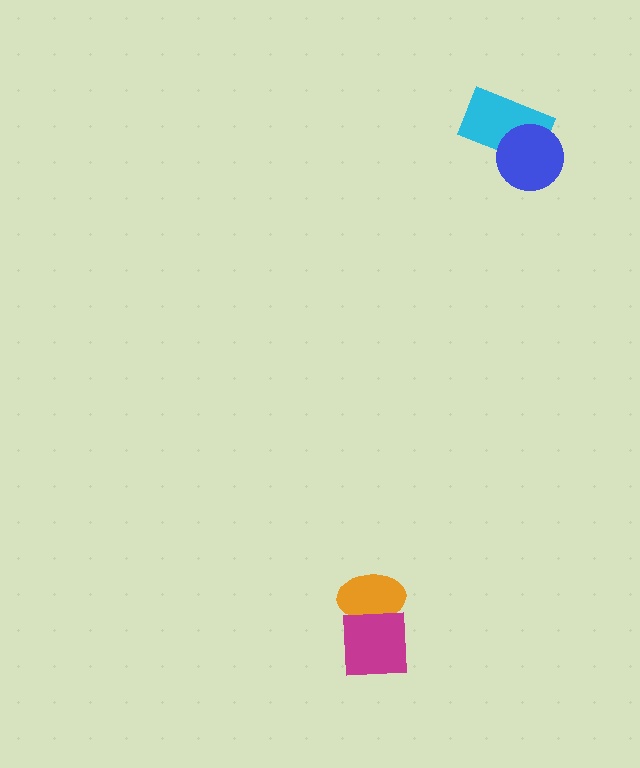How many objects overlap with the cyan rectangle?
1 object overlaps with the cyan rectangle.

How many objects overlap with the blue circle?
1 object overlaps with the blue circle.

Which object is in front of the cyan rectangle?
The blue circle is in front of the cyan rectangle.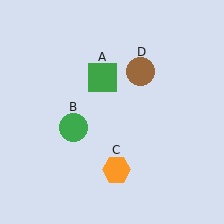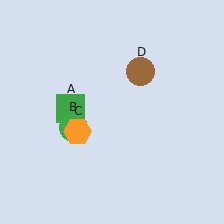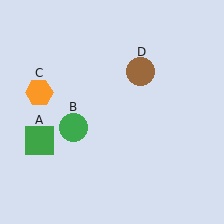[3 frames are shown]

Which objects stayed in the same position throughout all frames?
Green circle (object B) and brown circle (object D) remained stationary.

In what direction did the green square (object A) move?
The green square (object A) moved down and to the left.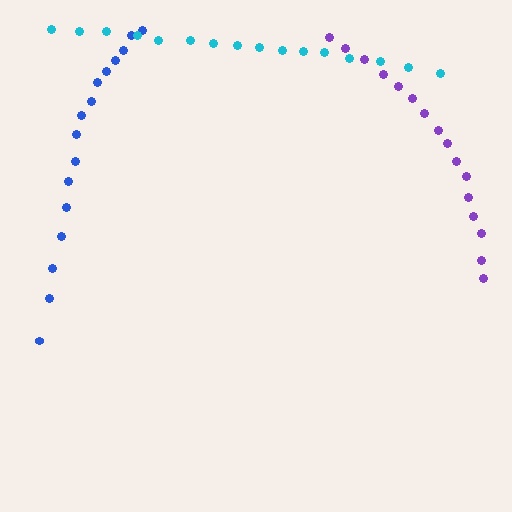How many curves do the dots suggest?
There are 3 distinct paths.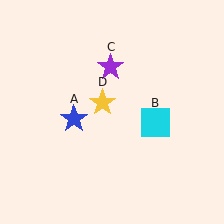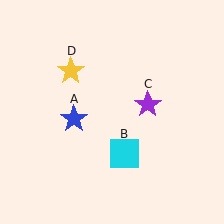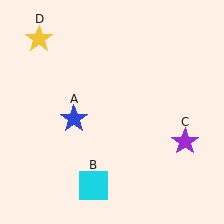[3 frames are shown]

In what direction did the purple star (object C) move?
The purple star (object C) moved down and to the right.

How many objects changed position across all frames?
3 objects changed position: cyan square (object B), purple star (object C), yellow star (object D).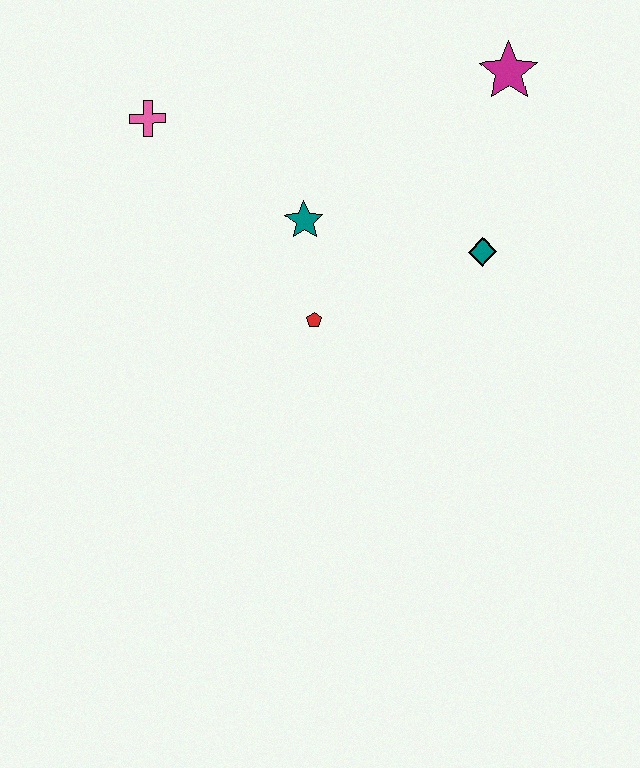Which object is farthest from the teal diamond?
The pink cross is farthest from the teal diamond.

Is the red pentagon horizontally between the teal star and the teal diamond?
Yes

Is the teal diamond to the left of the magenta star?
Yes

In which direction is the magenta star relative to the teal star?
The magenta star is to the right of the teal star.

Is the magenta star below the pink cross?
No